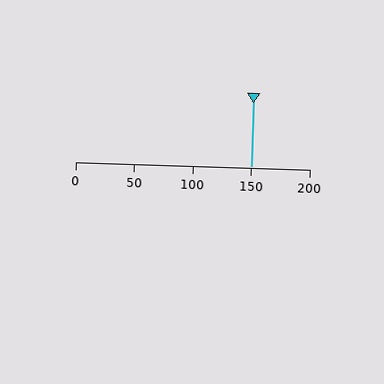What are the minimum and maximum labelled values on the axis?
The axis runs from 0 to 200.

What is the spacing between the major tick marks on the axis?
The major ticks are spaced 50 apart.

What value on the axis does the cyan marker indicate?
The marker indicates approximately 150.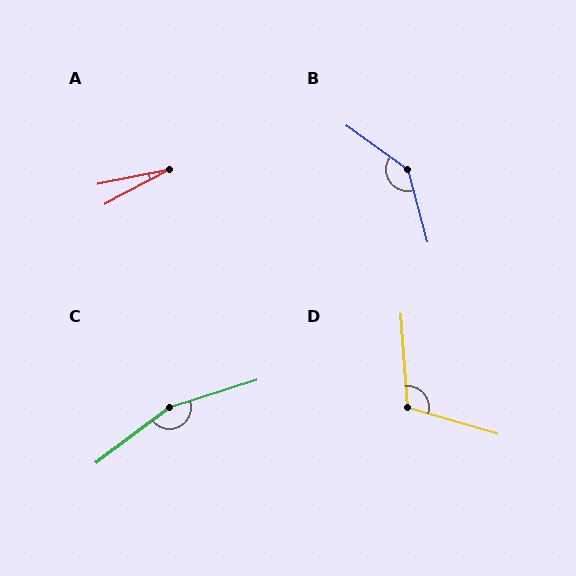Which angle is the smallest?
A, at approximately 17 degrees.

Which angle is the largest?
C, at approximately 161 degrees.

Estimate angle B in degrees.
Approximately 141 degrees.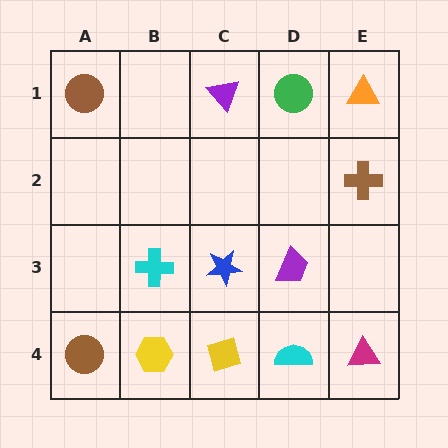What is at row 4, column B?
A yellow hexagon.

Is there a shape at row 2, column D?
No, that cell is empty.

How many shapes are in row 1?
4 shapes.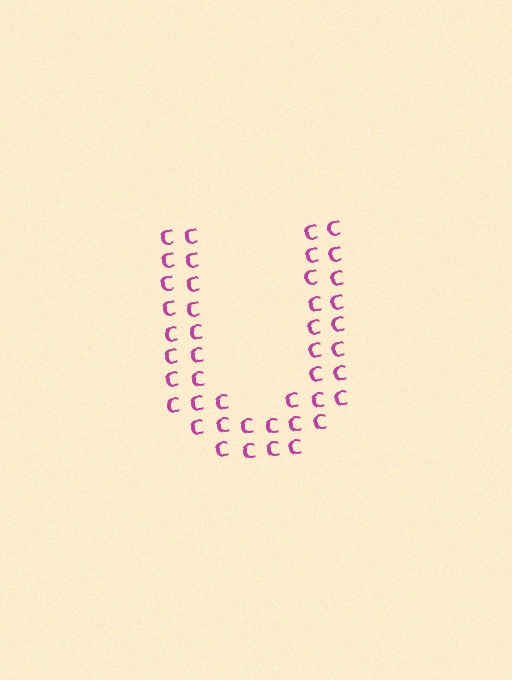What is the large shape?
The large shape is the letter U.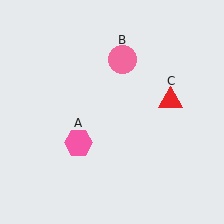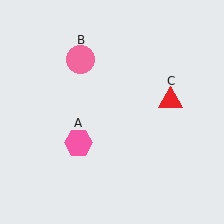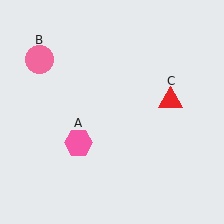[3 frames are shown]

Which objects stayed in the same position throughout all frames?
Pink hexagon (object A) and red triangle (object C) remained stationary.